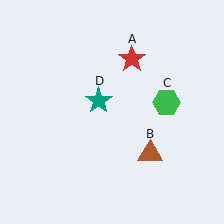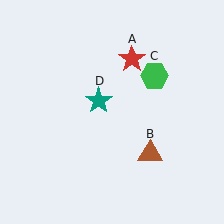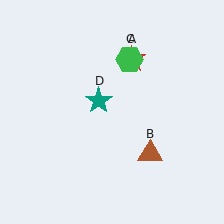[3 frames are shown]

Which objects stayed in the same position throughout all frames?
Red star (object A) and brown triangle (object B) and teal star (object D) remained stationary.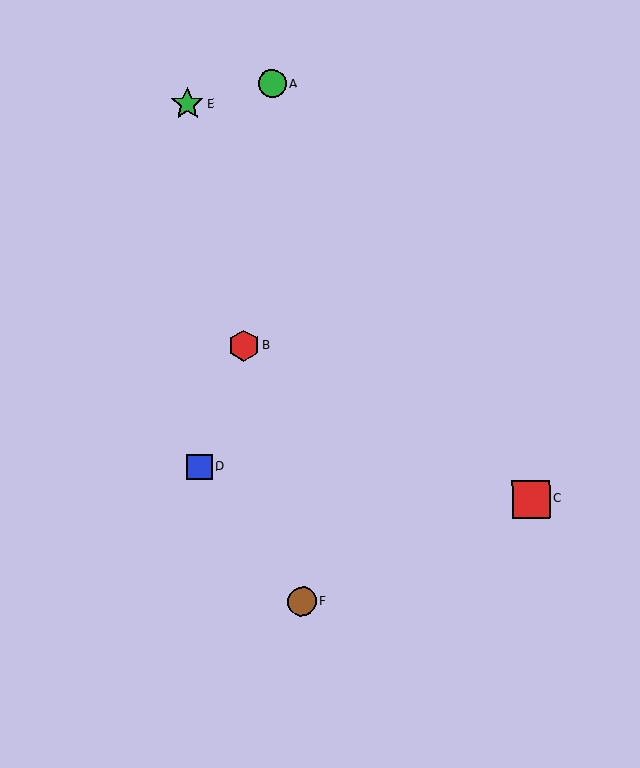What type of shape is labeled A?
Shape A is a green circle.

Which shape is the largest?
The red square (labeled C) is the largest.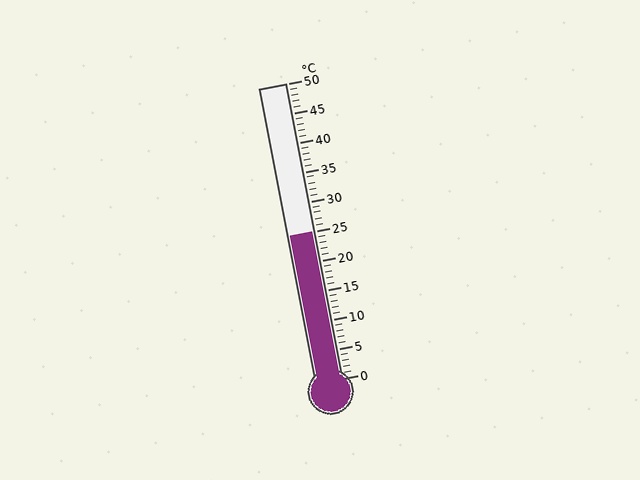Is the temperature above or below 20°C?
The temperature is above 20°C.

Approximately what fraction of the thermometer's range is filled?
The thermometer is filled to approximately 50% of its range.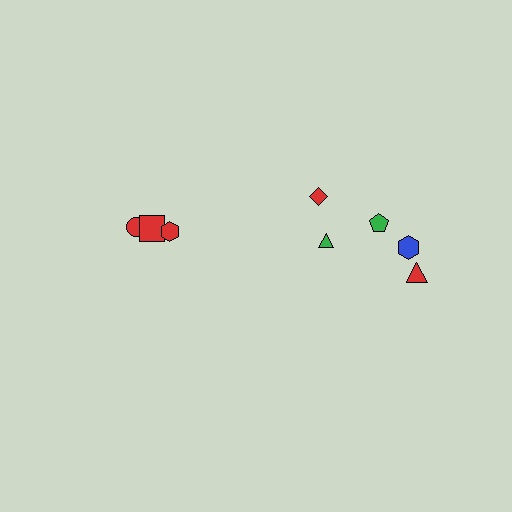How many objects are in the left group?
There are 3 objects.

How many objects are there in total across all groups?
There are 8 objects.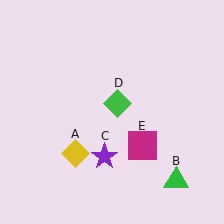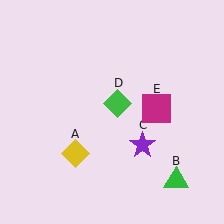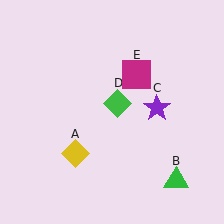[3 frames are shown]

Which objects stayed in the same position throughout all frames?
Yellow diamond (object A) and green triangle (object B) and green diamond (object D) remained stationary.